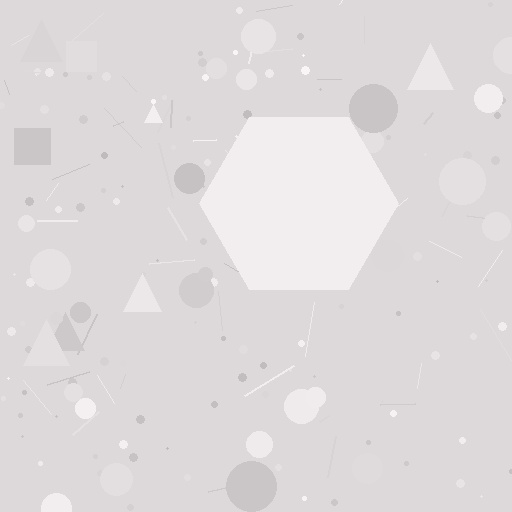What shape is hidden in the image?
A hexagon is hidden in the image.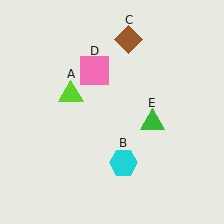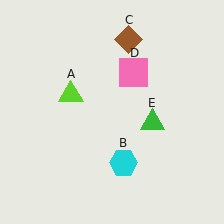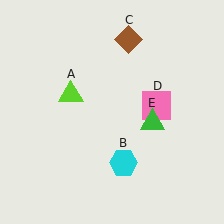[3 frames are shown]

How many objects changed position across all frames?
1 object changed position: pink square (object D).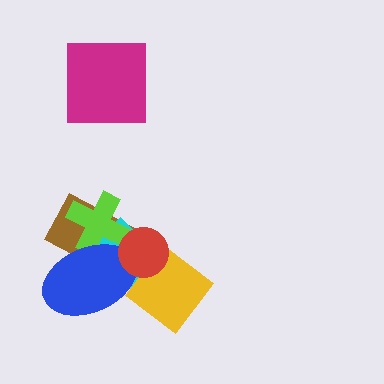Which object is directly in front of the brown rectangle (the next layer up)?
The cyan rectangle is directly in front of the brown rectangle.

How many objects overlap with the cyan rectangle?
5 objects overlap with the cyan rectangle.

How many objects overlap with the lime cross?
3 objects overlap with the lime cross.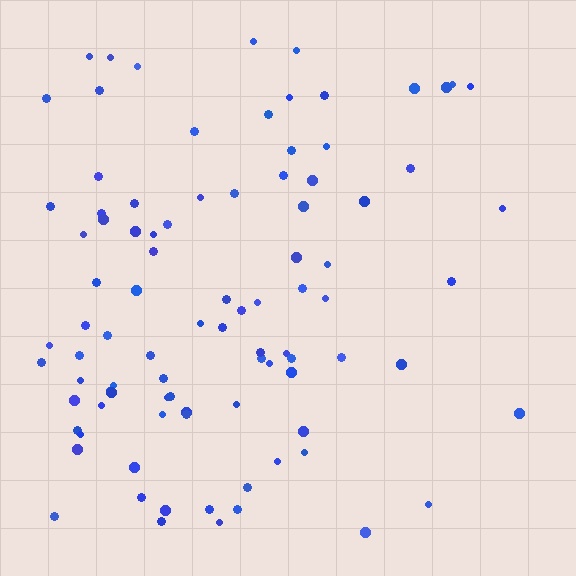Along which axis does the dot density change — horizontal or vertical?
Horizontal.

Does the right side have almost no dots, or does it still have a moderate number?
Still a moderate number, just noticeably fewer than the left.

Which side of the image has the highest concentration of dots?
The left.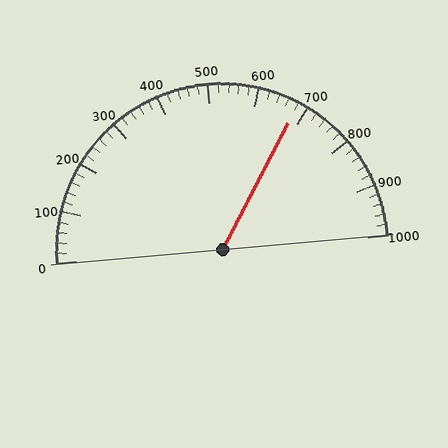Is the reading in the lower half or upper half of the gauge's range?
The reading is in the upper half of the range (0 to 1000).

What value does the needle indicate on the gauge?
The needle indicates approximately 680.